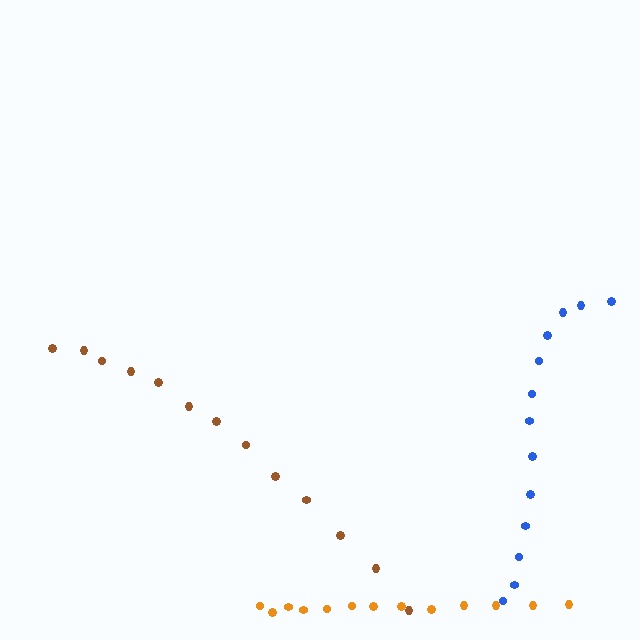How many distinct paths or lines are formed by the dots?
There are 3 distinct paths.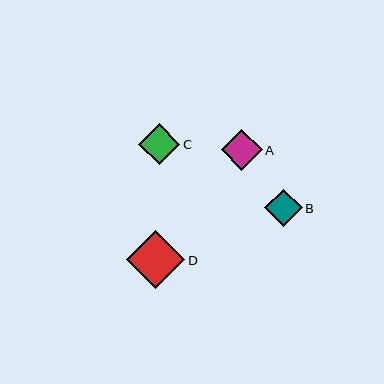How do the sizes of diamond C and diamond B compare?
Diamond C and diamond B are approximately the same size.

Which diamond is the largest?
Diamond D is the largest with a size of approximately 58 pixels.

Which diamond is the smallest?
Diamond B is the smallest with a size of approximately 37 pixels.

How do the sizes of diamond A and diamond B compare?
Diamond A and diamond B are approximately the same size.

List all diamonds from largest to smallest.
From largest to smallest: D, C, A, B.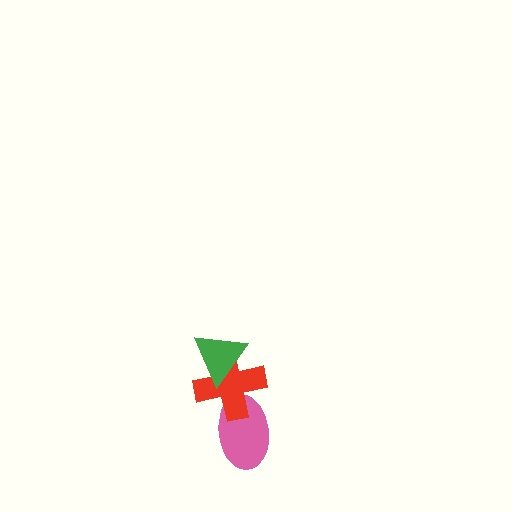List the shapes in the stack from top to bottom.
From top to bottom: the green triangle, the red cross, the pink ellipse.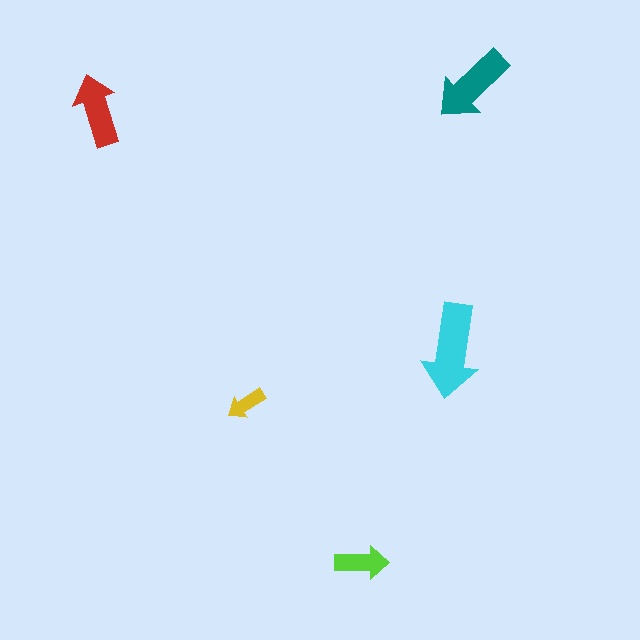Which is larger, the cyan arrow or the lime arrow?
The cyan one.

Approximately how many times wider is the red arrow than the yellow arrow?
About 2 times wider.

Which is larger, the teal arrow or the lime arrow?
The teal one.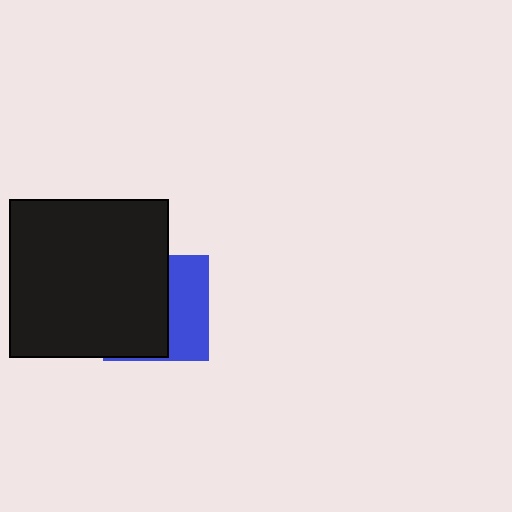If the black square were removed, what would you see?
You would see the complete blue square.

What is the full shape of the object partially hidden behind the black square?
The partially hidden object is a blue square.